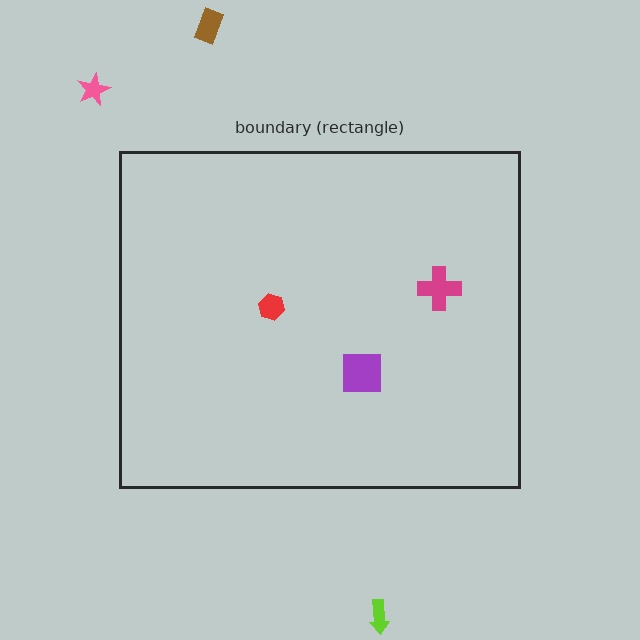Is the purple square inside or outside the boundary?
Inside.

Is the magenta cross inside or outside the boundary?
Inside.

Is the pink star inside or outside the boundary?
Outside.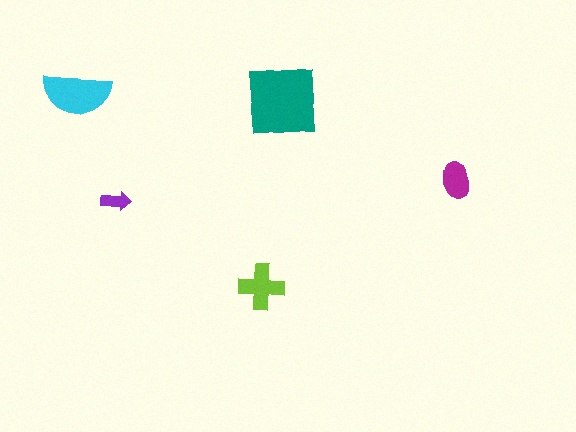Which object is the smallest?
The purple arrow.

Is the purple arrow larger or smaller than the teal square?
Smaller.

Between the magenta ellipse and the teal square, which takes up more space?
The teal square.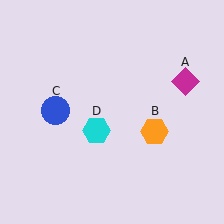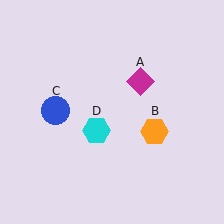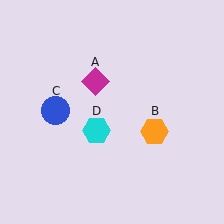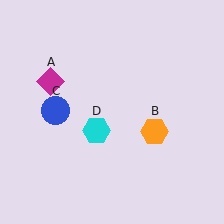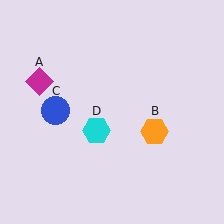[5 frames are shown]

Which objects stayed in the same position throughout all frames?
Orange hexagon (object B) and blue circle (object C) and cyan hexagon (object D) remained stationary.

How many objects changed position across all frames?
1 object changed position: magenta diamond (object A).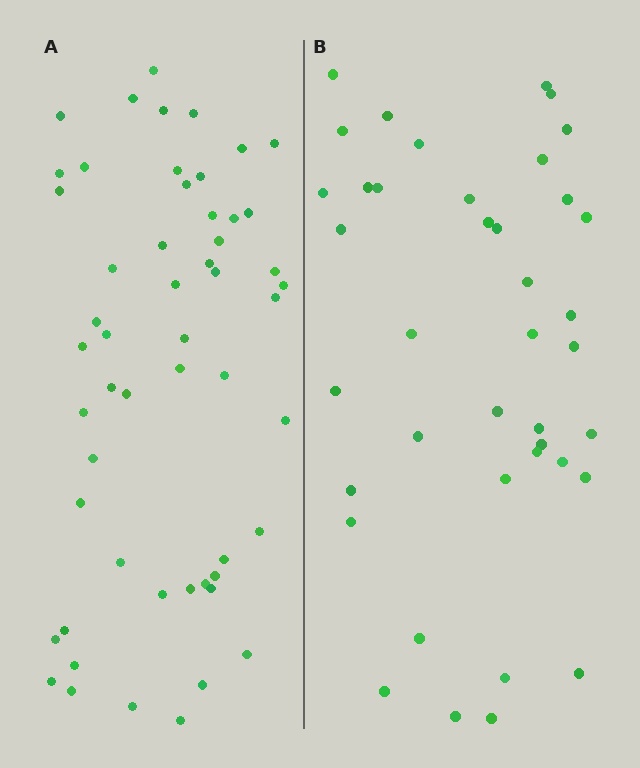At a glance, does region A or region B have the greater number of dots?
Region A (the left region) has more dots.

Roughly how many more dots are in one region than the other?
Region A has approximately 15 more dots than region B.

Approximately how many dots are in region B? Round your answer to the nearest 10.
About 40 dots.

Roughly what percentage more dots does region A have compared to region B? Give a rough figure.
About 35% more.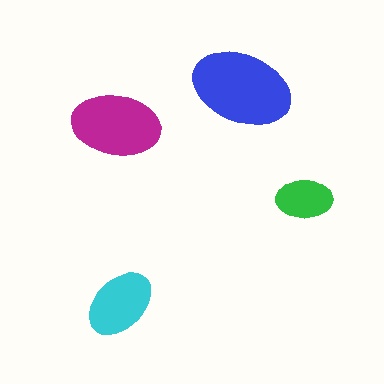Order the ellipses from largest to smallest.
the blue one, the magenta one, the cyan one, the green one.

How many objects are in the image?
There are 4 objects in the image.